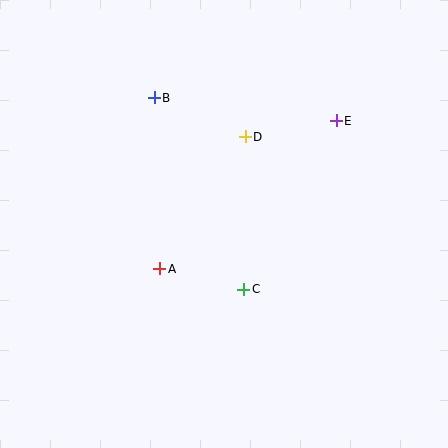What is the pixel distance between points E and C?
The distance between E and C is 192 pixels.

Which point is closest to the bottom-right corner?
Point C is closest to the bottom-right corner.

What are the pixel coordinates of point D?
Point D is at (245, 137).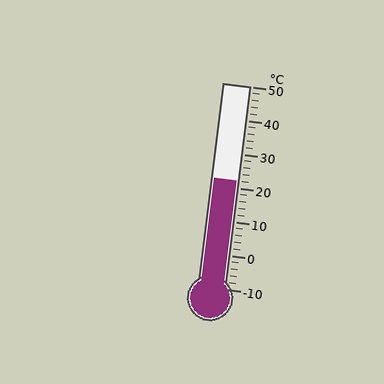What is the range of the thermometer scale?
The thermometer scale ranges from -10°C to 50°C.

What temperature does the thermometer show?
The thermometer shows approximately 22°C.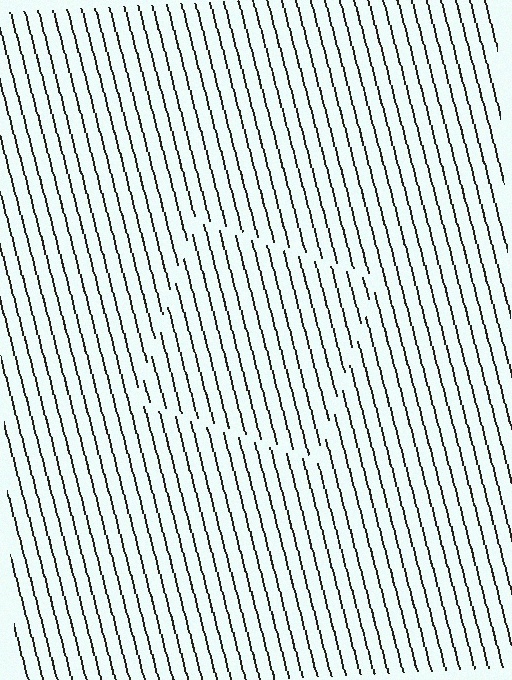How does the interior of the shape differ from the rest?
The interior of the shape contains the same grating, shifted by half a period — the contour is defined by the phase discontinuity where line-ends from the inner and outer gratings abut.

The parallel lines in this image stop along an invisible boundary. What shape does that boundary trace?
An illusory square. The interior of the shape contains the same grating, shifted by half a period — the contour is defined by the phase discontinuity where line-ends from the inner and outer gratings abut.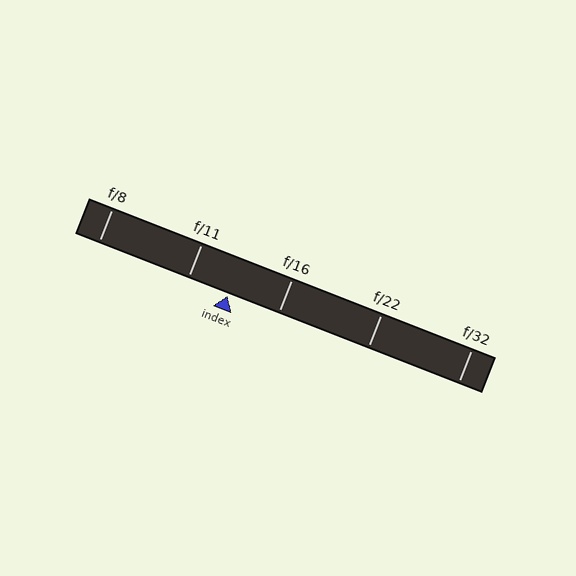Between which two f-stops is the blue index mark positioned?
The index mark is between f/11 and f/16.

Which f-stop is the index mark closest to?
The index mark is closest to f/11.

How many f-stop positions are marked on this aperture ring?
There are 5 f-stop positions marked.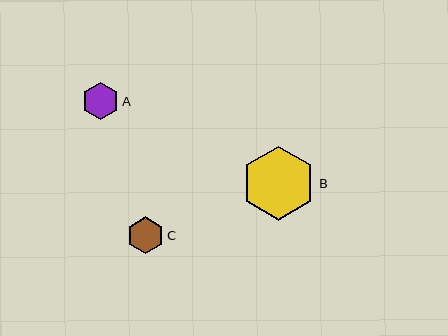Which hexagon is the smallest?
Hexagon A is the smallest with a size of approximately 37 pixels.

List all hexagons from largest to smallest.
From largest to smallest: B, C, A.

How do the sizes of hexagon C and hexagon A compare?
Hexagon C and hexagon A are approximately the same size.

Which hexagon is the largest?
Hexagon B is the largest with a size of approximately 74 pixels.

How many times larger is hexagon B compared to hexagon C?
Hexagon B is approximately 2.0 times the size of hexagon C.